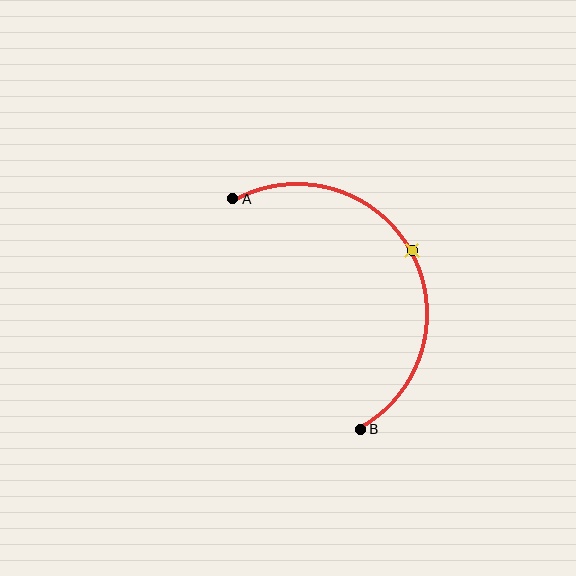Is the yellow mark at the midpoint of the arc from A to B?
Yes. The yellow mark lies on the arc at equal arc-length from both A and B — it is the arc midpoint.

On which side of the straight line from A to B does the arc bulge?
The arc bulges to the right of the straight line connecting A and B.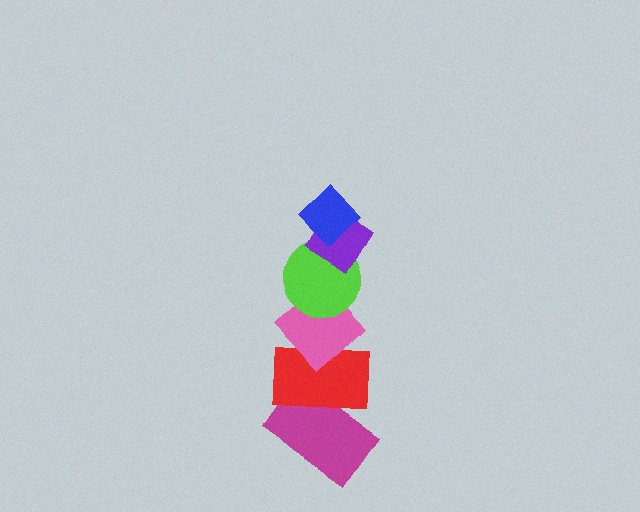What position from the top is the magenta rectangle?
The magenta rectangle is 6th from the top.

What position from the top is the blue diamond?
The blue diamond is 1st from the top.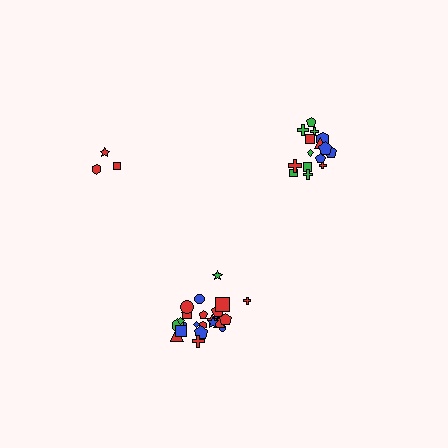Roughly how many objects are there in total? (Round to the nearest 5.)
Roughly 45 objects in total.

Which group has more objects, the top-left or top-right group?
The top-right group.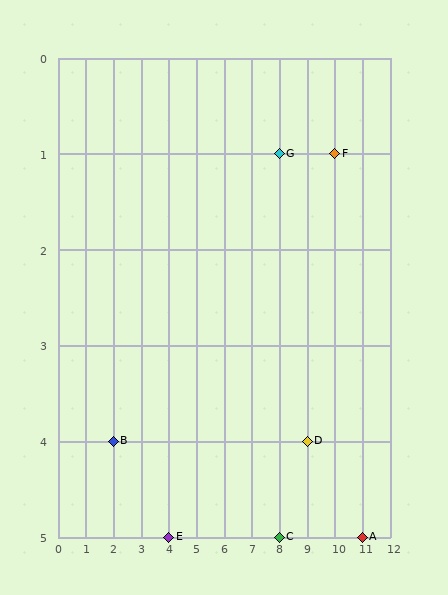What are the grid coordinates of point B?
Point B is at grid coordinates (2, 4).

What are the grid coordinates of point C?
Point C is at grid coordinates (8, 5).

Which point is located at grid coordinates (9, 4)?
Point D is at (9, 4).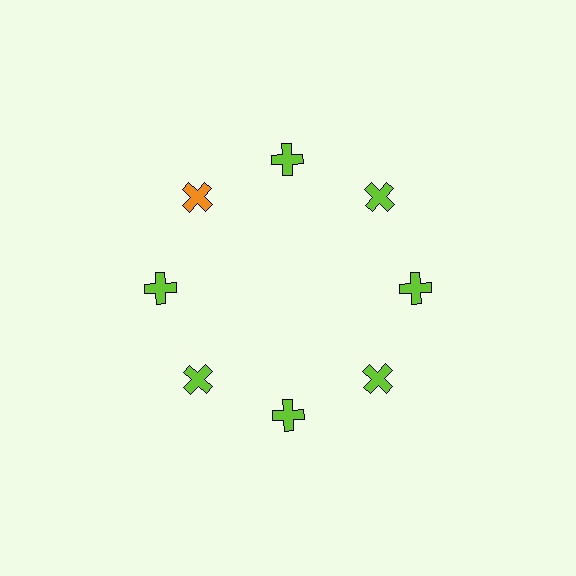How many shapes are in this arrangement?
There are 8 shapes arranged in a ring pattern.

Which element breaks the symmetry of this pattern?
The orange cross at roughly the 10 o'clock position breaks the symmetry. All other shapes are lime crosses.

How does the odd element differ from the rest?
It has a different color: orange instead of lime.